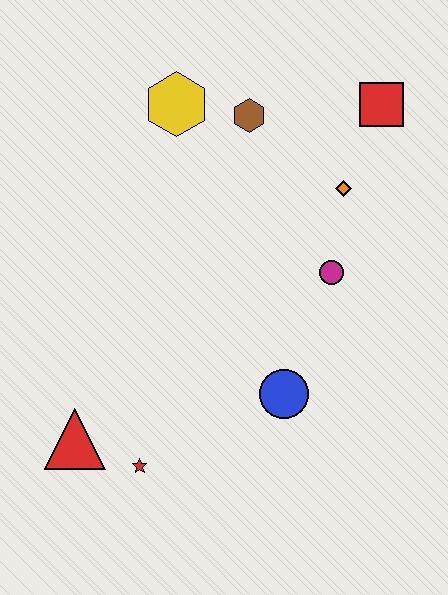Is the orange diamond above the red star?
Yes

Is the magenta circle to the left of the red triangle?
No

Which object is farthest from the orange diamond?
The red triangle is farthest from the orange diamond.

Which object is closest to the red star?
The red triangle is closest to the red star.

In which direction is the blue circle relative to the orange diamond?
The blue circle is below the orange diamond.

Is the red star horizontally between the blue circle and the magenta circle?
No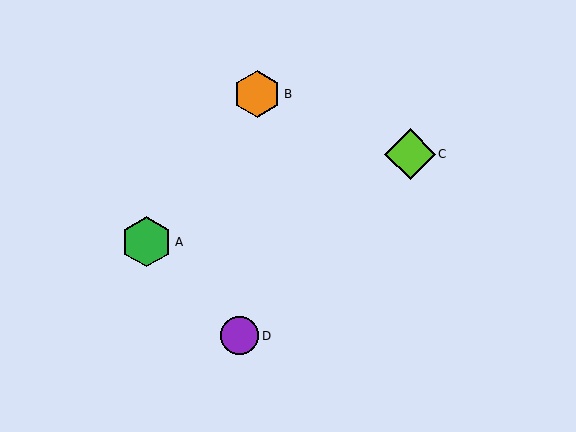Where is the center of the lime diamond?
The center of the lime diamond is at (410, 154).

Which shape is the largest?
The lime diamond (labeled C) is the largest.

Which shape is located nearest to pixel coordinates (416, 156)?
The lime diamond (labeled C) at (410, 154) is nearest to that location.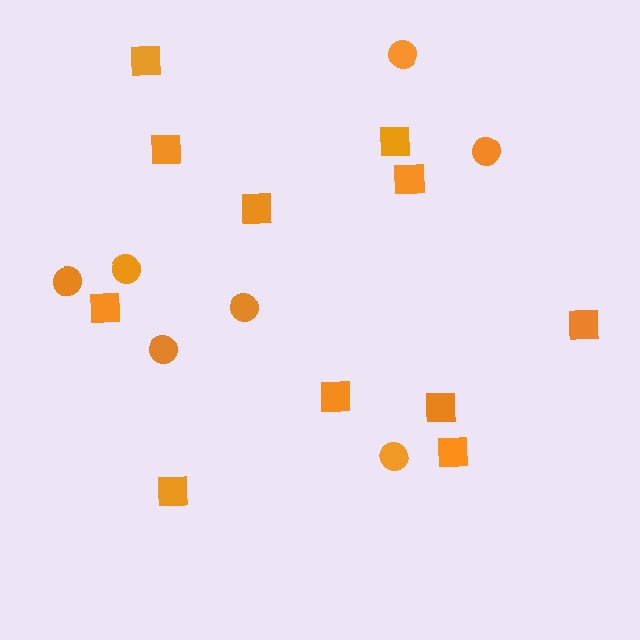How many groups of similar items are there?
There are 2 groups: one group of circles (7) and one group of squares (11).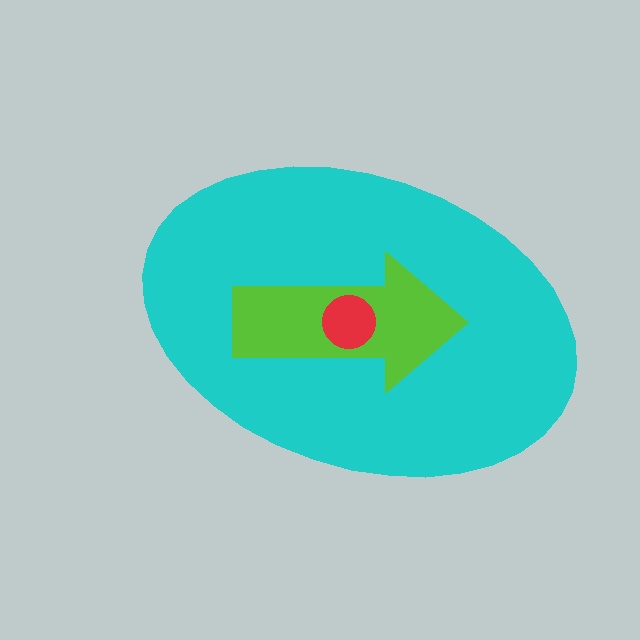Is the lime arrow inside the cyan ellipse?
Yes.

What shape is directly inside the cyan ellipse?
The lime arrow.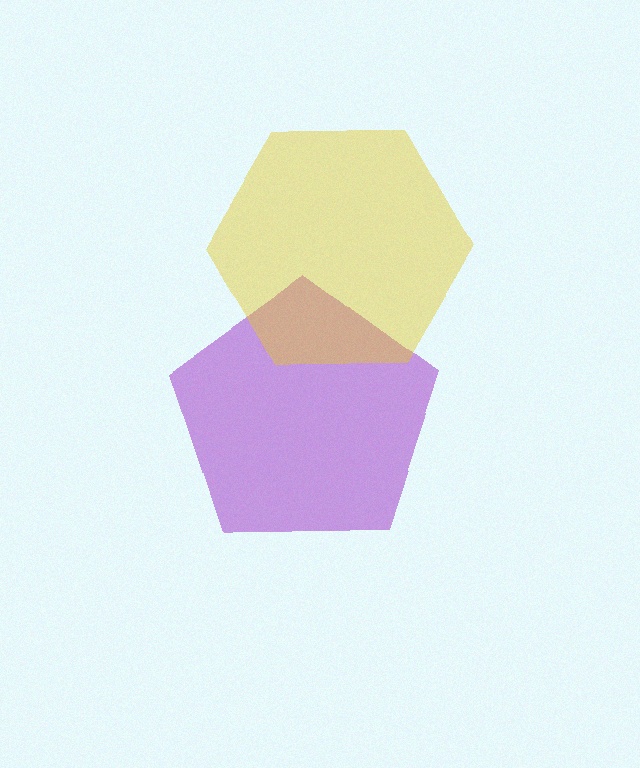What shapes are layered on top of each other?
The layered shapes are: a purple pentagon, a yellow hexagon.